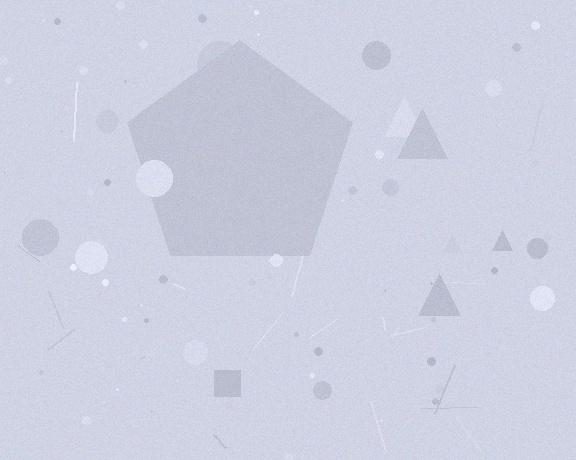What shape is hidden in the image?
A pentagon is hidden in the image.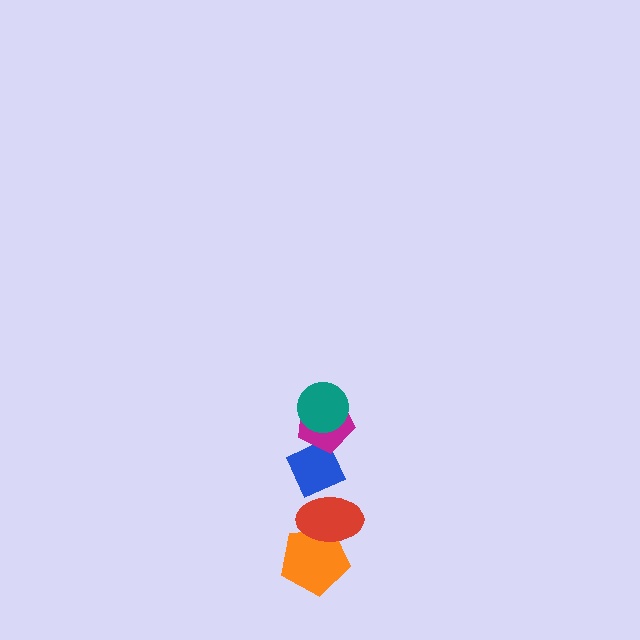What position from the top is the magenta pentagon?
The magenta pentagon is 2nd from the top.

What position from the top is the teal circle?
The teal circle is 1st from the top.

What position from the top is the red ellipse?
The red ellipse is 4th from the top.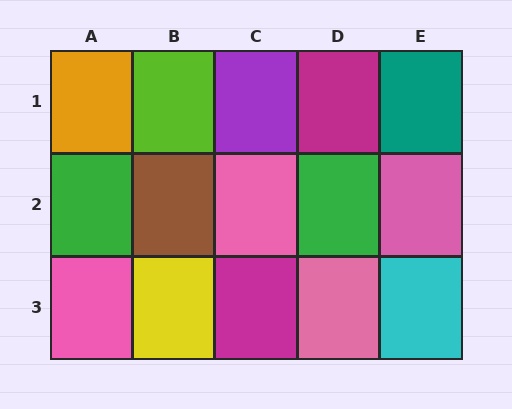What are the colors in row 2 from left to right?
Green, brown, pink, green, pink.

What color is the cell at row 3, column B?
Yellow.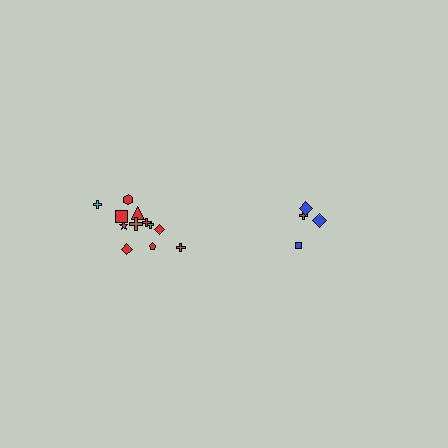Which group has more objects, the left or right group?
The left group.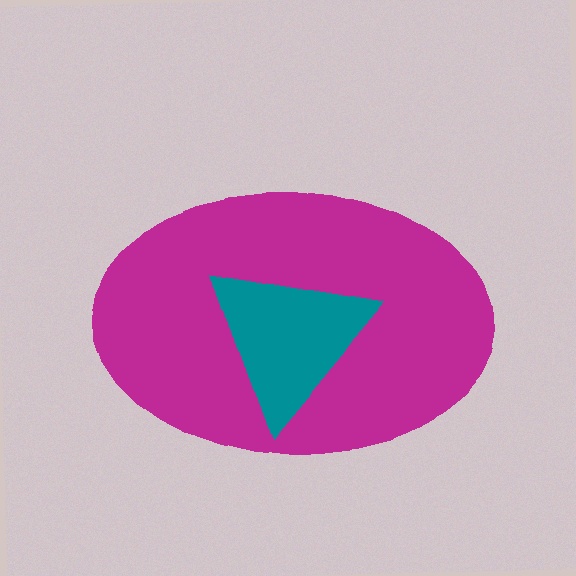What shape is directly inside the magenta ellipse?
The teal triangle.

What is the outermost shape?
The magenta ellipse.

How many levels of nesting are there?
2.